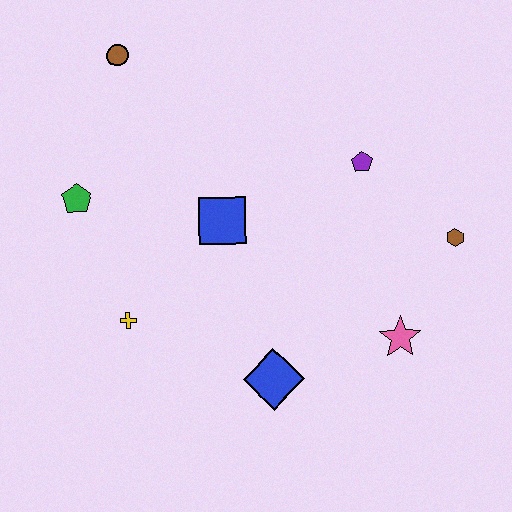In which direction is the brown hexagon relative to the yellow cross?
The brown hexagon is to the right of the yellow cross.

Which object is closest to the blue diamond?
The pink star is closest to the blue diamond.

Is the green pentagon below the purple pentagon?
Yes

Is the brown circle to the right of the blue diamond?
No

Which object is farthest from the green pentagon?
The brown hexagon is farthest from the green pentagon.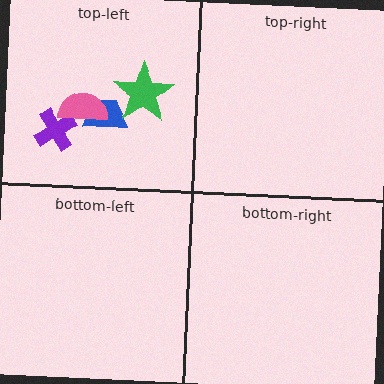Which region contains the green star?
The top-left region.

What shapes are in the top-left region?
The purple cross, the blue trapezoid, the pink semicircle, the green star.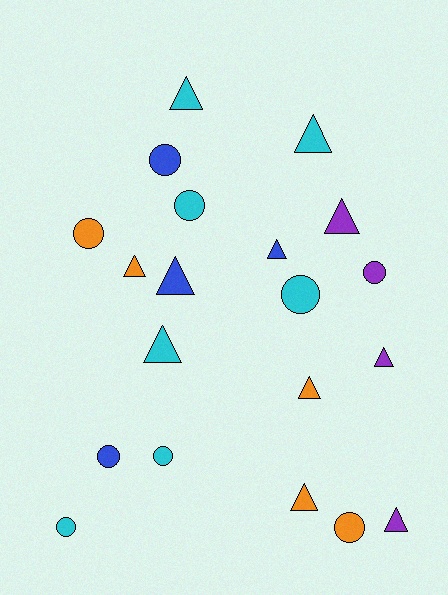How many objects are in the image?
There are 20 objects.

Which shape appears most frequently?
Triangle, with 11 objects.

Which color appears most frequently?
Cyan, with 7 objects.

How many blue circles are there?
There are 2 blue circles.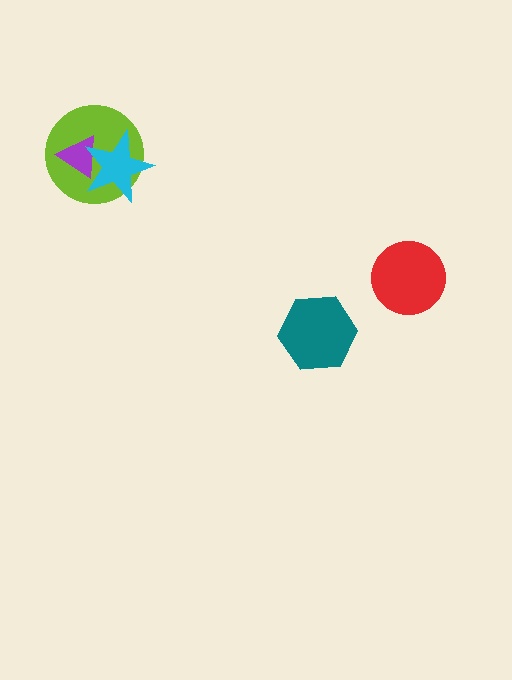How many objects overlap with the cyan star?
2 objects overlap with the cyan star.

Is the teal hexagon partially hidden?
No, no other shape covers it.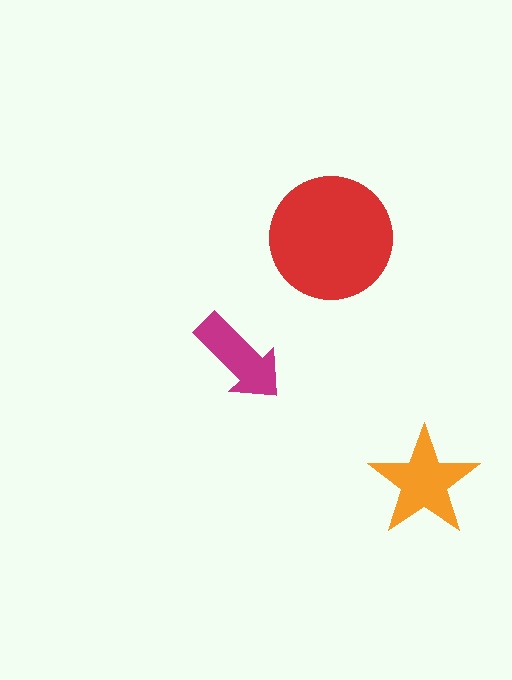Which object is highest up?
The red circle is topmost.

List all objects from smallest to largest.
The magenta arrow, the orange star, the red circle.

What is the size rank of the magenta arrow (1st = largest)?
3rd.